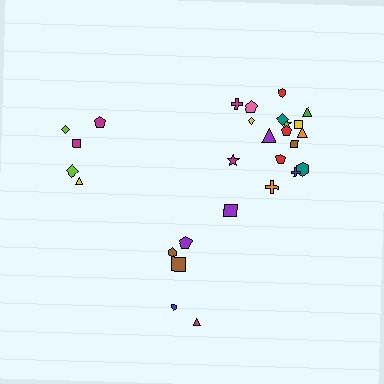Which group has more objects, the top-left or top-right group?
The top-right group.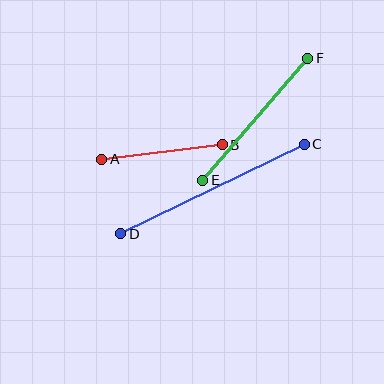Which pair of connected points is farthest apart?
Points C and D are farthest apart.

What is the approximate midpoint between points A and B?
The midpoint is at approximately (162, 152) pixels.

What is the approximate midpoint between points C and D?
The midpoint is at approximately (212, 189) pixels.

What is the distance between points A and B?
The distance is approximately 121 pixels.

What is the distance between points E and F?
The distance is approximately 161 pixels.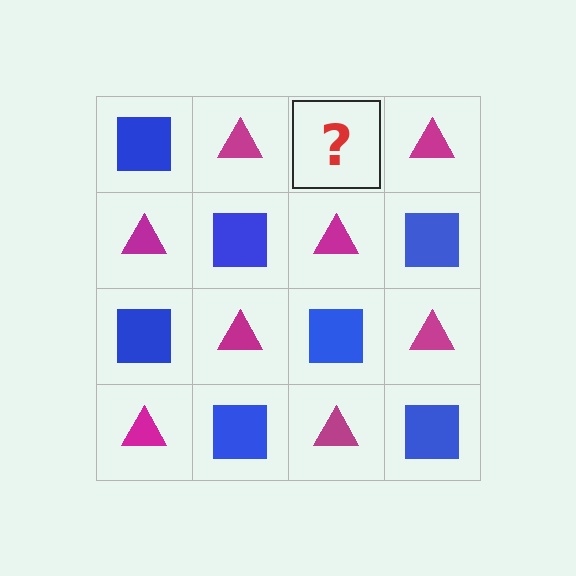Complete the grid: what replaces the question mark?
The question mark should be replaced with a blue square.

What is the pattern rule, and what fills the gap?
The rule is that it alternates blue square and magenta triangle in a checkerboard pattern. The gap should be filled with a blue square.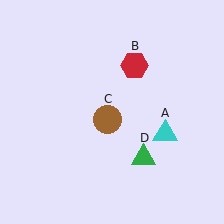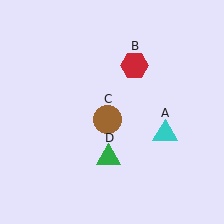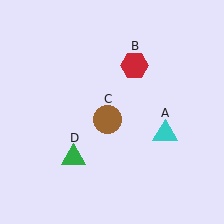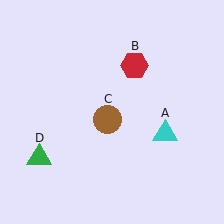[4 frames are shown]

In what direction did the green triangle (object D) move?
The green triangle (object D) moved left.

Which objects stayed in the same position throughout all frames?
Cyan triangle (object A) and red hexagon (object B) and brown circle (object C) remained stationary.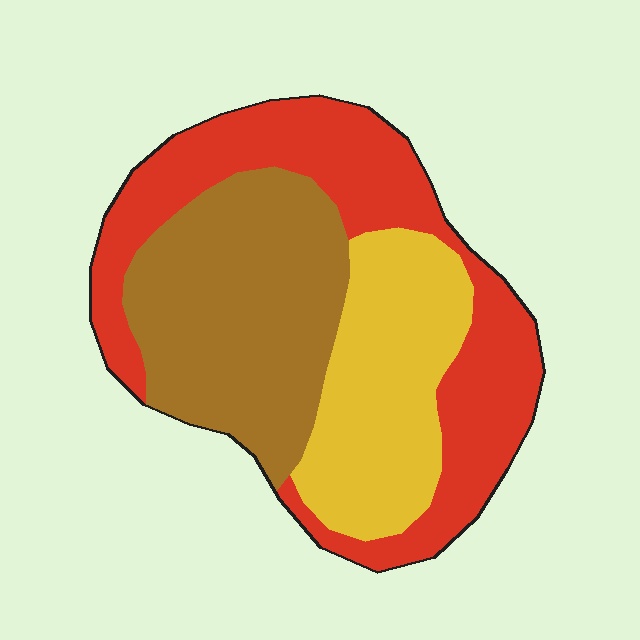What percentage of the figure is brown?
Brown takes up between a quarter and a half of the figure.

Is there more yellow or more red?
Red.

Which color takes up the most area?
Red, at roughly 40%.